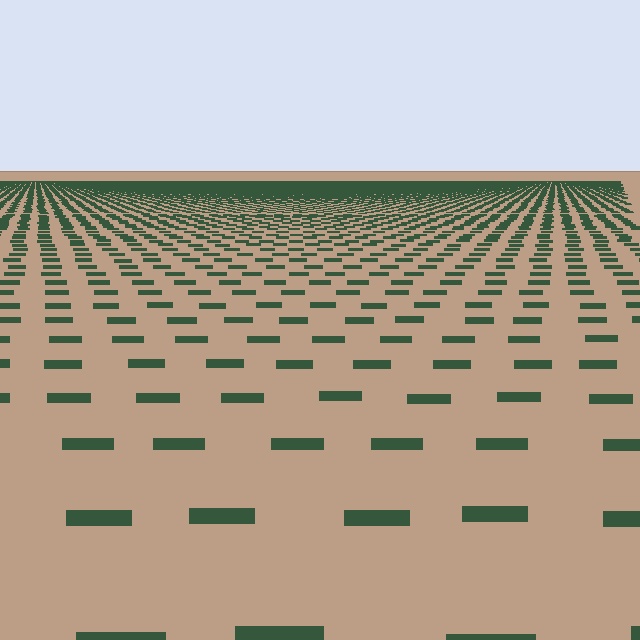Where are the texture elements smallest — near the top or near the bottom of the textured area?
Near the top.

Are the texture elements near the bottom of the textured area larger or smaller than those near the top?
Larger. Near the bottom, elements are closer to the viewer and appear at a bigger on-screen size.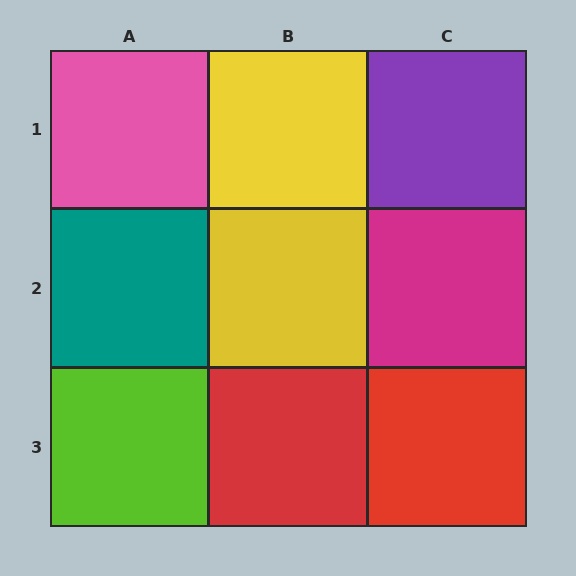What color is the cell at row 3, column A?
Lime.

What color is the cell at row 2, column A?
Teal.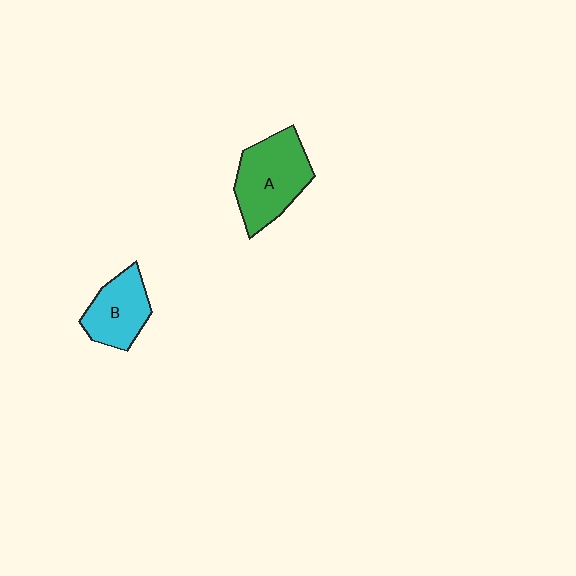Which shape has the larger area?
Shape A (green).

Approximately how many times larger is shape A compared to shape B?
Approximately 1.4 times.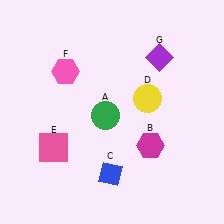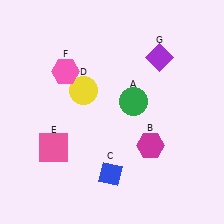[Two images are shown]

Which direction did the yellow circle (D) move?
The yellow circle (D) moved left.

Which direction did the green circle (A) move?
The green circle (A) moved right.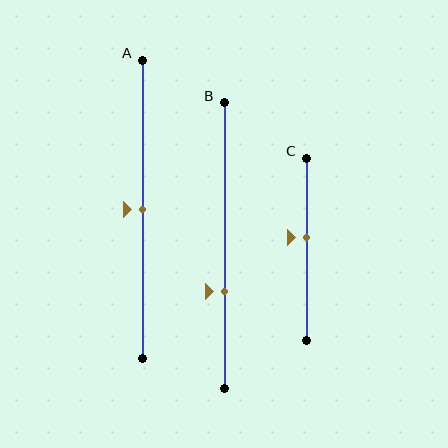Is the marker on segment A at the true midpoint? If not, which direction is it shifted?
Yes, the marker on segment A is at the true midpoint.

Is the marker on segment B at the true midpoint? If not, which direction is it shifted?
No, the marker on segment B is shifted downward by about 16% of the segment length.